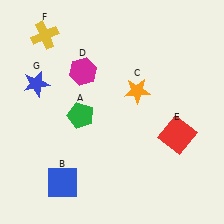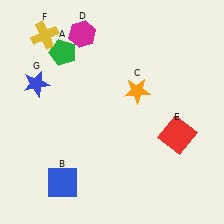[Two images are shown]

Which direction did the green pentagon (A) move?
The green pentagon (A) moved up.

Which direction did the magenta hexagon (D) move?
The magenta hexagon (D) moved up.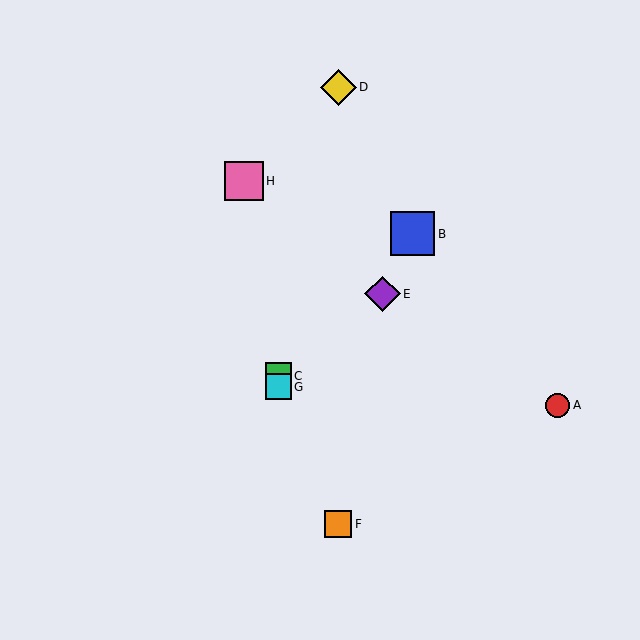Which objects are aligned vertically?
Objects C, G are aligned vertically.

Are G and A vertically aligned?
No, G is at x≈278 and A is at x≈558.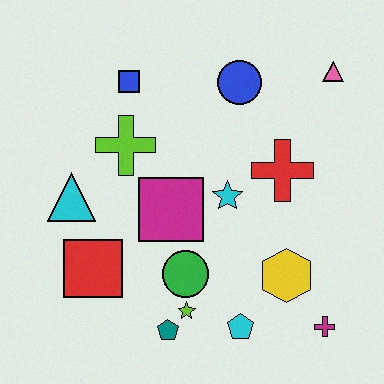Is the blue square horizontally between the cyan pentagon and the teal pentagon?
No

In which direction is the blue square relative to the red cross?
The blue square is to the left of the red cross.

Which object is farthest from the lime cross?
The magenta cross is farthest from the lime cross.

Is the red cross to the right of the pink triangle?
No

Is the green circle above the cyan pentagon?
Yes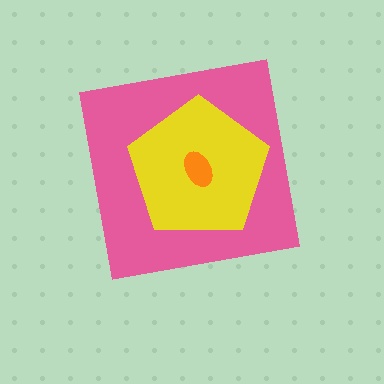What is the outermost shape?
The pink square.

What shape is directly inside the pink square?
The yellow pentagon.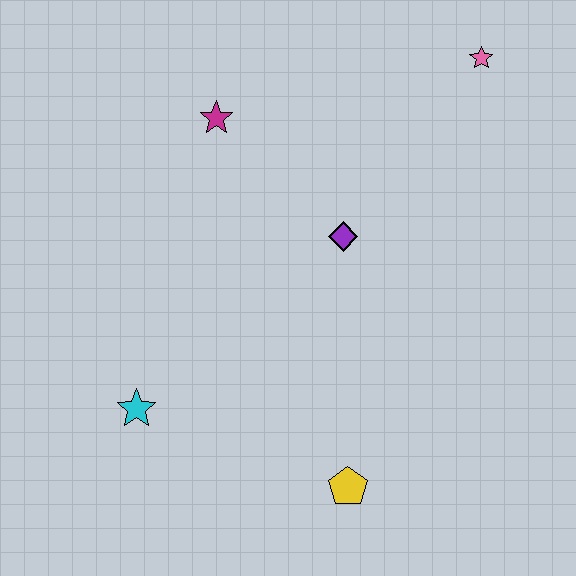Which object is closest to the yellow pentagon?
The cyan star is closest to the yellow pentagon.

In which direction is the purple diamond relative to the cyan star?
The purple diamond is to the right of the cyan star.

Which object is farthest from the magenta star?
The yellow pentagon is farthest from the magenta star.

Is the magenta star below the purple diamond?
No